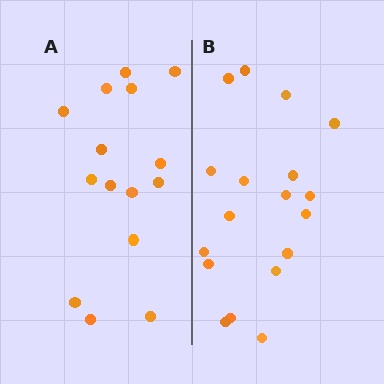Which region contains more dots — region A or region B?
Region B (the right region) has more dots.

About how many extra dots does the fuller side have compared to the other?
Region B has just a few more — roughly 2 or 3 more dots than region A.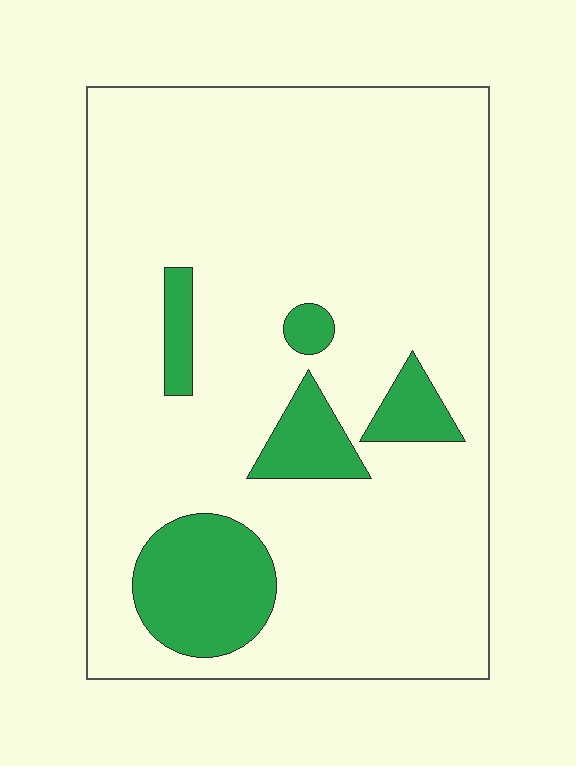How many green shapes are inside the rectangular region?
5.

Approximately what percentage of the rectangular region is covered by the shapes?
Approximately 15%.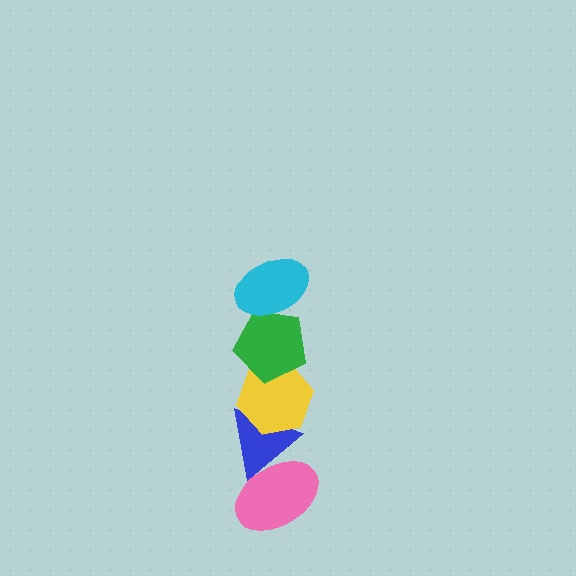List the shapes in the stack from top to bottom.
From top to bottom: the cyan ellipse, the green pentagon, the yellow hexagon, the blue triangle, the pink ellipse.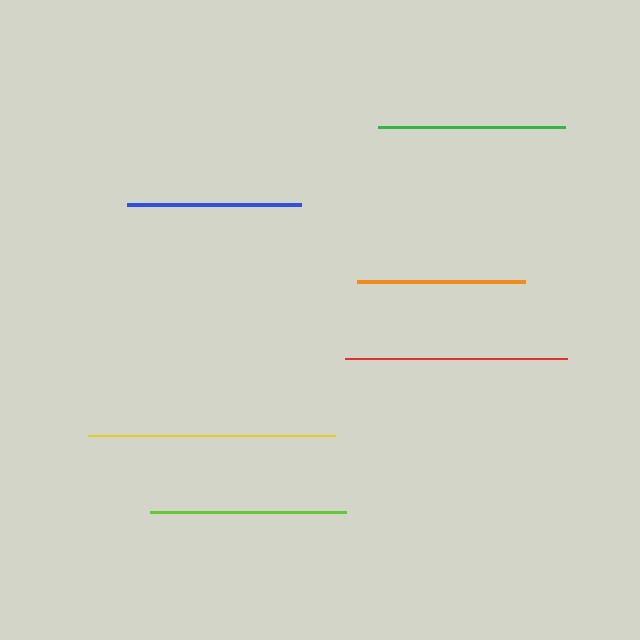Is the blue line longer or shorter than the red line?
The red line is longer than the blue line.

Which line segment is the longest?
The yellow line is the longest at approximately 248 pixels.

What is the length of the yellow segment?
The yellow segment is approximately 248 pixels long.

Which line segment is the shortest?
The orange line is the shortest at approximately 168 pixels.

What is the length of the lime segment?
The lime segment is approximately 196 pixels long.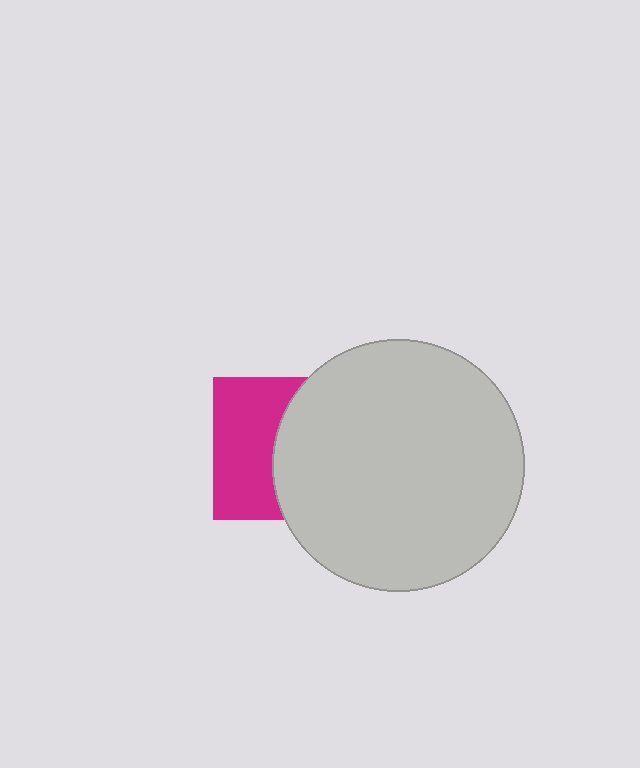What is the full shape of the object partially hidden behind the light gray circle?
The partially hidden object is a magenta square.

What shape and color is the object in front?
The object in front is a light gray circle.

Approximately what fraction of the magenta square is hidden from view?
Roughly 53% of the magenta square is hidden behind the light gray circle.